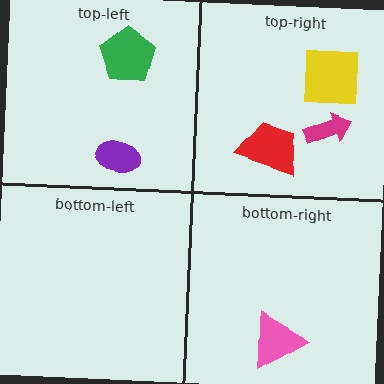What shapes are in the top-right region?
The magenta arrow, the red trapezoid, the yellow square.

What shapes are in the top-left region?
The purple ellipse, the green pentagon.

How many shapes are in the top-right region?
3.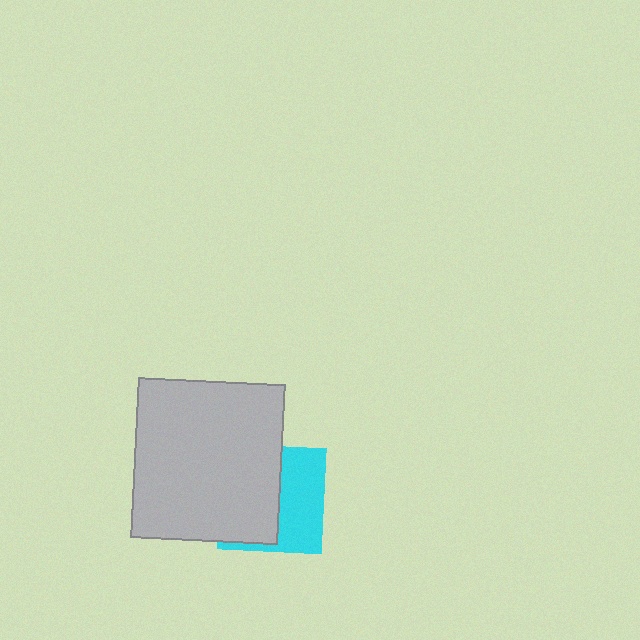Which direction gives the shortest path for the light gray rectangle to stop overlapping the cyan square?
Moving left gives the shortest separation.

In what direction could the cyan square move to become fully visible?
The cyan square could move right. That would shift it out from behind the light gray rectangle entirely.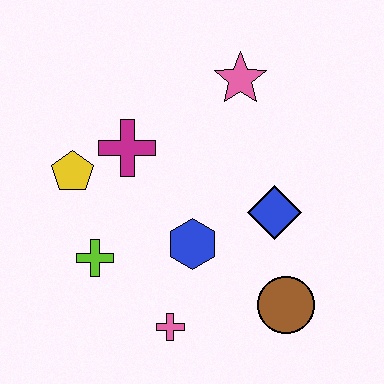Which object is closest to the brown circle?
The blue diamond is closest to the brown circle.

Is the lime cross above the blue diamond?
No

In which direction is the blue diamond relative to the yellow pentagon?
The blue diamond is to the right of the yellow pentagon.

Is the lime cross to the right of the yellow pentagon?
Yes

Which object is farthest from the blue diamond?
The yellow pentagon is farthest from the blue diamond.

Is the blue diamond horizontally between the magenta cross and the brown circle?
Yes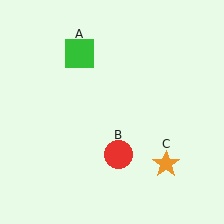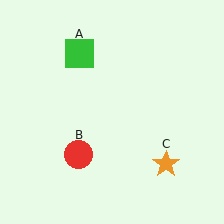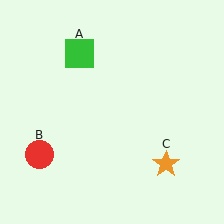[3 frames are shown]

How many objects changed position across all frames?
1 object changed position: red circle (object B).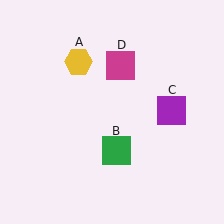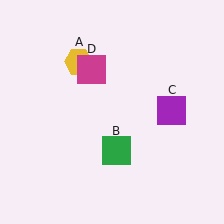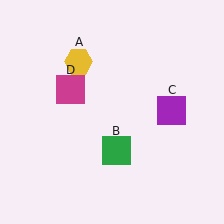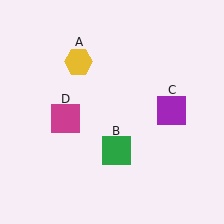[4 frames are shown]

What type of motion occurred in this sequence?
The magenta square (object D) rotated counterclockwise around the center of the scene.